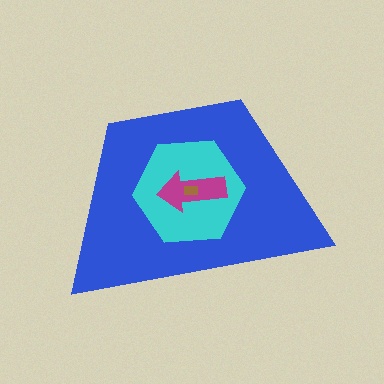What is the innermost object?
The brown rectangle.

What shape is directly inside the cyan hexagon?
The magenta arrow.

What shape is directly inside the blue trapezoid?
The cyan hexagon.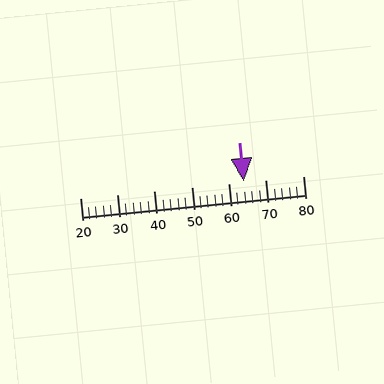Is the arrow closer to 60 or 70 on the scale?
The arrow is closer to 60.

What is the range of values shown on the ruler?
The ruler shows values from 20 to 80.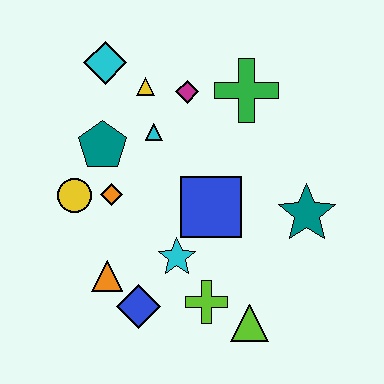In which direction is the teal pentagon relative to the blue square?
The teal pentagon is to the left of the blue square.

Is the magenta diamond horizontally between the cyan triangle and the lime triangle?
Yes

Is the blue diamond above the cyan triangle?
No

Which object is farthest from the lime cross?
The cyan diamond is farthest from the lime cross.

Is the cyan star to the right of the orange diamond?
Yes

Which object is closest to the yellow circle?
The orange diamond is closest to the yellow circle.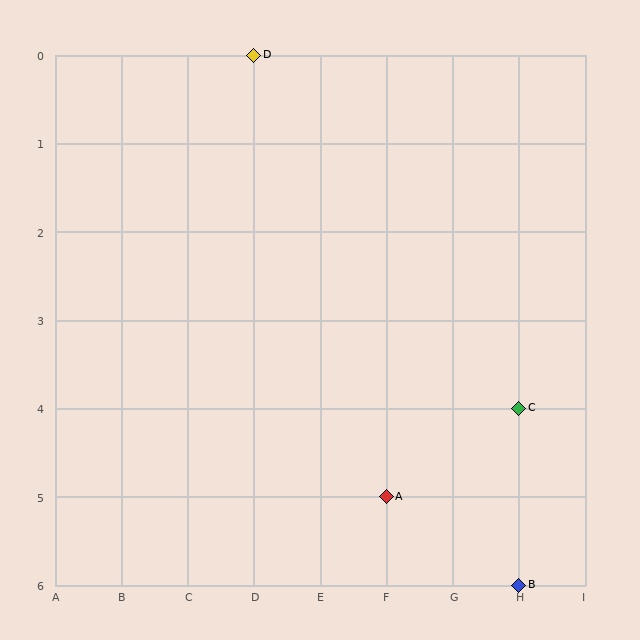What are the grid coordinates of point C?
Point C is at grid coordinates (H, 4).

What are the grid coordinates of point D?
Point D is at grid coordinates (D, 0).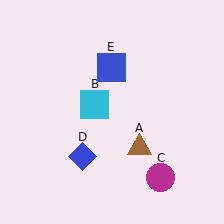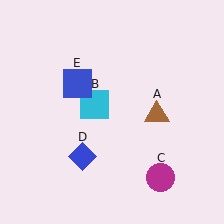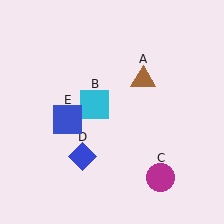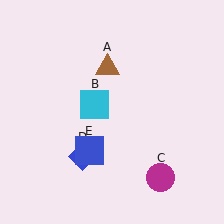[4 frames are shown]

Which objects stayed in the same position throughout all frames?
Cyan square (object B) and magenta circle (object C) and blue diamond (object D) remained stationary.